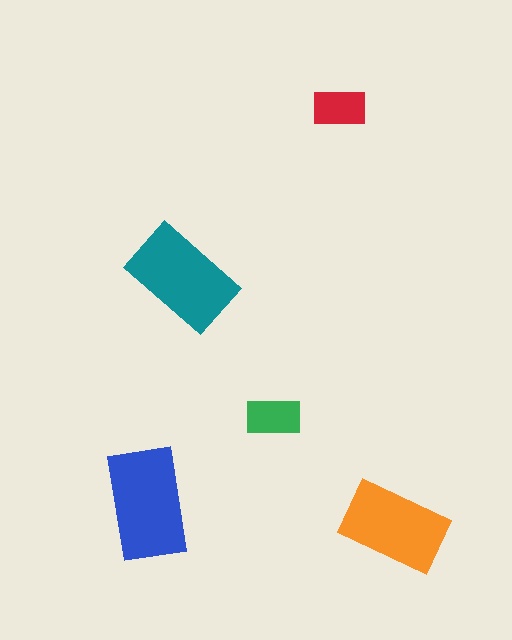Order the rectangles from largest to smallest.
the blue one, the teal one, the orange one, the green one, the red one.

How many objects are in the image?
There are 5 objects in the image.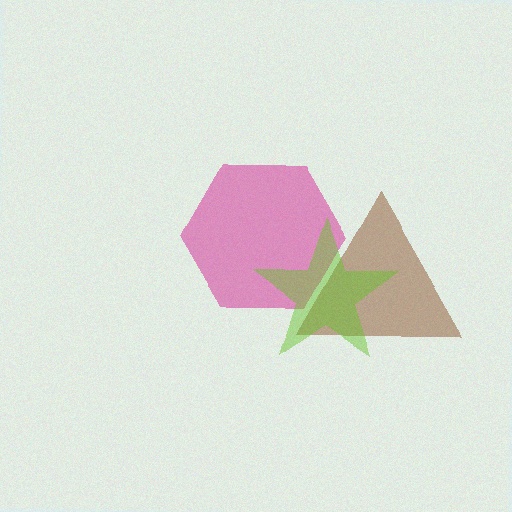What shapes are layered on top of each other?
The layered shapes are: a brown triangle, a magenta hexagon, a lime star.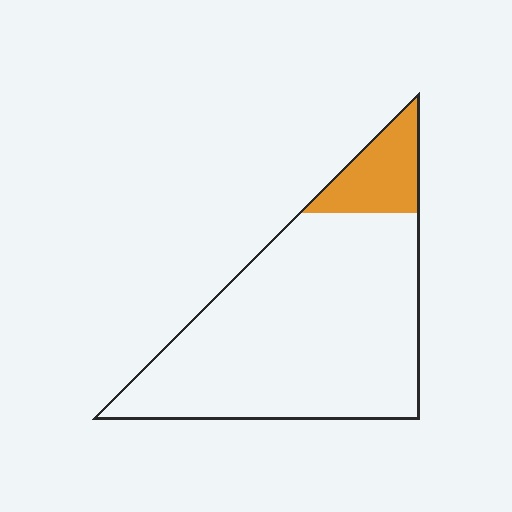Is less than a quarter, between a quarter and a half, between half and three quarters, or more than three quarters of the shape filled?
Less than a quarter.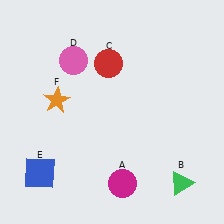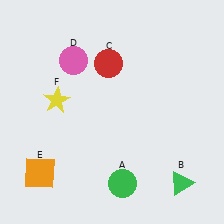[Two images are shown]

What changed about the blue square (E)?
In Image 1, E is blue. In Image 2, it changed to orange.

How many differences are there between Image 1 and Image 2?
There are 3 differences between the two images.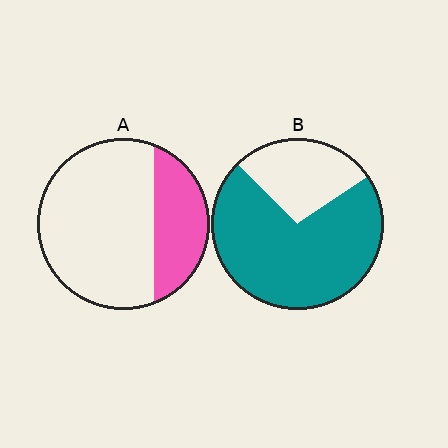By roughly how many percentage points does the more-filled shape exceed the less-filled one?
By roughly 45 percentage points (B over A).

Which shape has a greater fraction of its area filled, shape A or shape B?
Shape B.